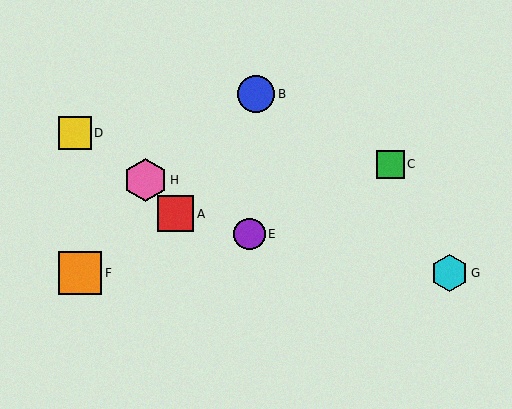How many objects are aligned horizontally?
2 objects (F, G) are aligned horizontally.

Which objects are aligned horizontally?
Objects F, G are aligned horizontally.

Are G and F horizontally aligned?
Yes, both are at y≈273.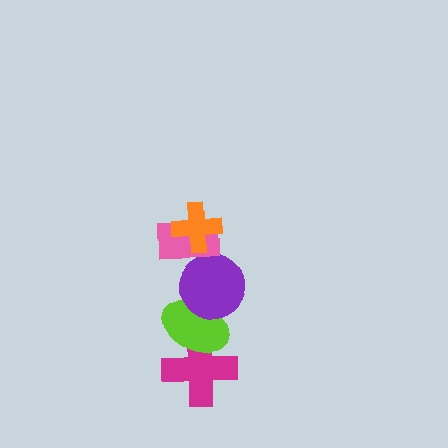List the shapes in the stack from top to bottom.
From top to bottom: the orange cross, the pink rectangle, the purple circle, the lime ellipse, the magenta cross.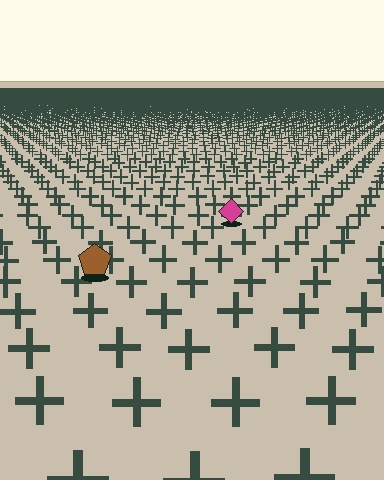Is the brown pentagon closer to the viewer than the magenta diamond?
Yes. The brown pentagon is closer — you can tell from the texture gradient: the ground texture is coarser near it.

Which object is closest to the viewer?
The brown pentagon is closest. The texture marks near it are larger and more spread out.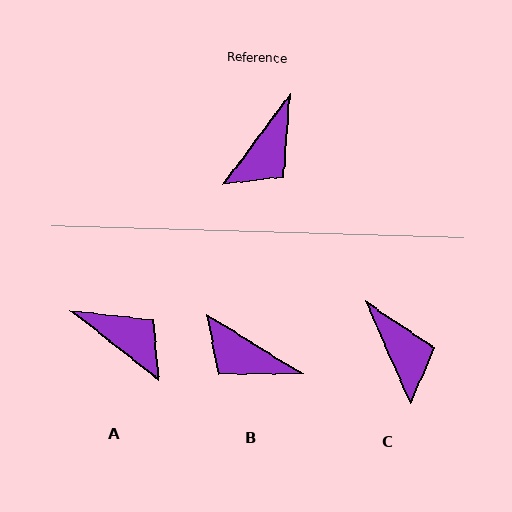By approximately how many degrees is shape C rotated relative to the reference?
Approximately 60 degrees counter-clockwise.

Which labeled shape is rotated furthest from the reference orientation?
A, about 88 degrees away.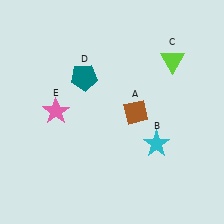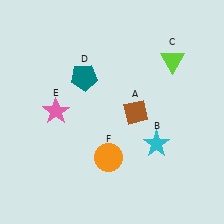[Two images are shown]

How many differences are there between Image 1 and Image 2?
There is 1 difference between the two images.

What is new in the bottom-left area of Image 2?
An orange circle (F) was added in the bottom-left area of Image 2.